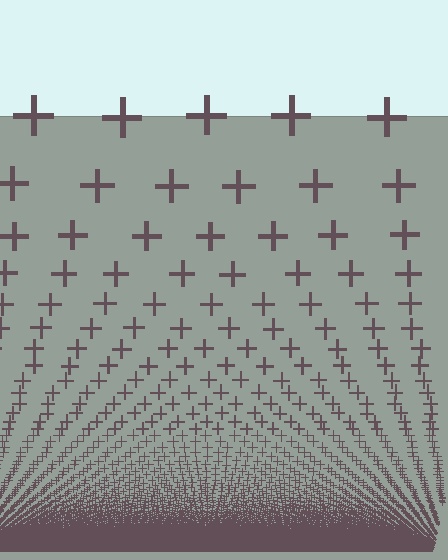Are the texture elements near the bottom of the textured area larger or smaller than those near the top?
Smaller. The gradient is inverted — elements near the bottom are smaller and denser.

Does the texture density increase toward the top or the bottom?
Density increases toward the bottom.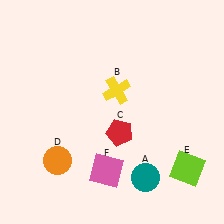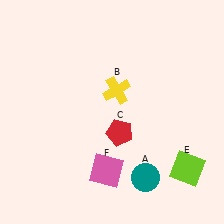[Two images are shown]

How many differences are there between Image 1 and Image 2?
There is 1 difference between the two images.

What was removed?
The orange circle (D) was removed in Image 2.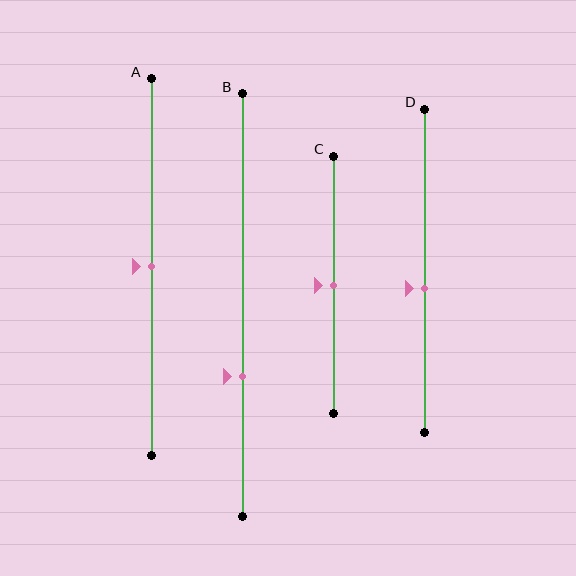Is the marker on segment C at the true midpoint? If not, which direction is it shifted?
Yes, the marker on segment C is at the true midpoint.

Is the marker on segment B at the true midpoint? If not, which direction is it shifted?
No, the marker on segment B is shifted downward by about 17% of the segment length.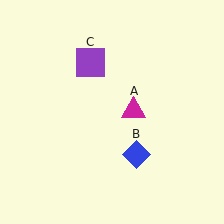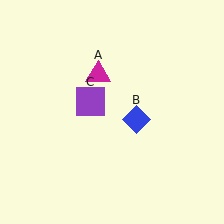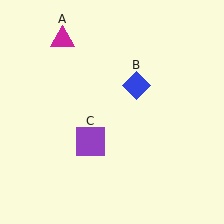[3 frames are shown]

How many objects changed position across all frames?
3 objects changed position: magenta triangle (object A), blue diamond (object B), purple square (object C).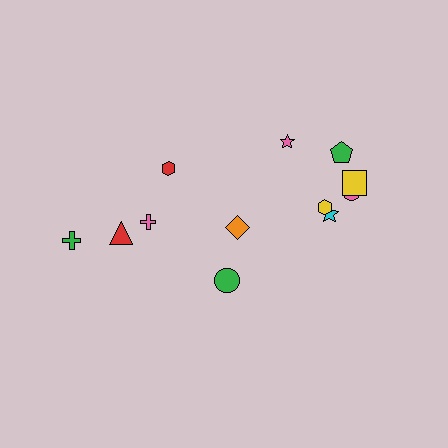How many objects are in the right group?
There are 8 objects.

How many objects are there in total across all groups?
There are 12 objects.